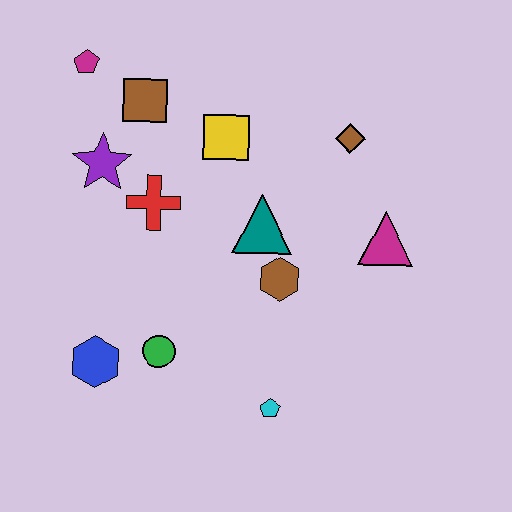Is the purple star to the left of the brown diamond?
Yes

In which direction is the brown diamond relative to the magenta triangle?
The brown diamond is above the magenta triangle.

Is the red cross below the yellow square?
Yes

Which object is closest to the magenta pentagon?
The brown square is closest to the magenta pentagon.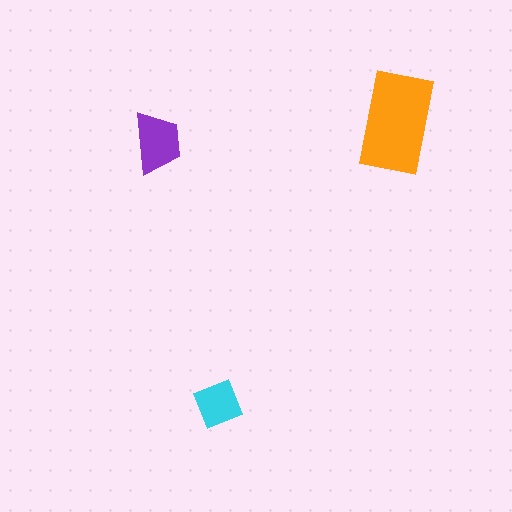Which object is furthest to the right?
The orange rectangle is rightmost.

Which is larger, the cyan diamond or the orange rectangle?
The orange rectangle.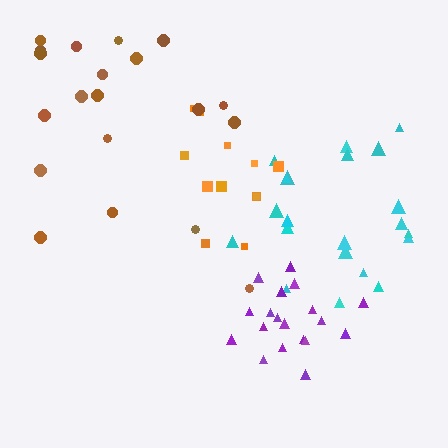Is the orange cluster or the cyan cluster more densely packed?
Orange.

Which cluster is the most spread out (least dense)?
Brown.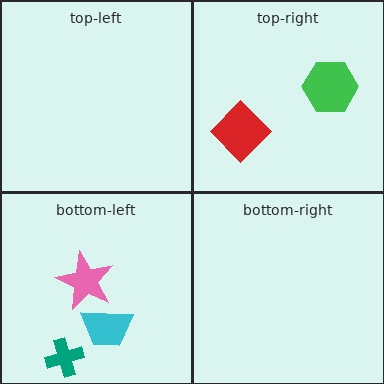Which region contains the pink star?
The bottom-left region.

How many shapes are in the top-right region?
2.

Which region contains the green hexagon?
The top-right region.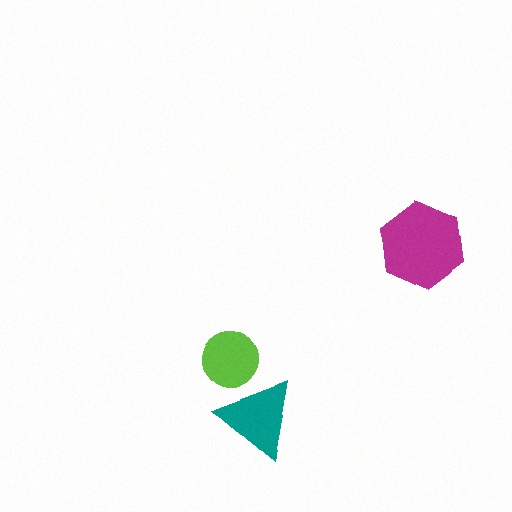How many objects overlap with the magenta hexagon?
0 objects overlap with the magenta hexagon.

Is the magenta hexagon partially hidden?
No, no other shape covers it.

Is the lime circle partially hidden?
Yes, it is partially covered by another shape.